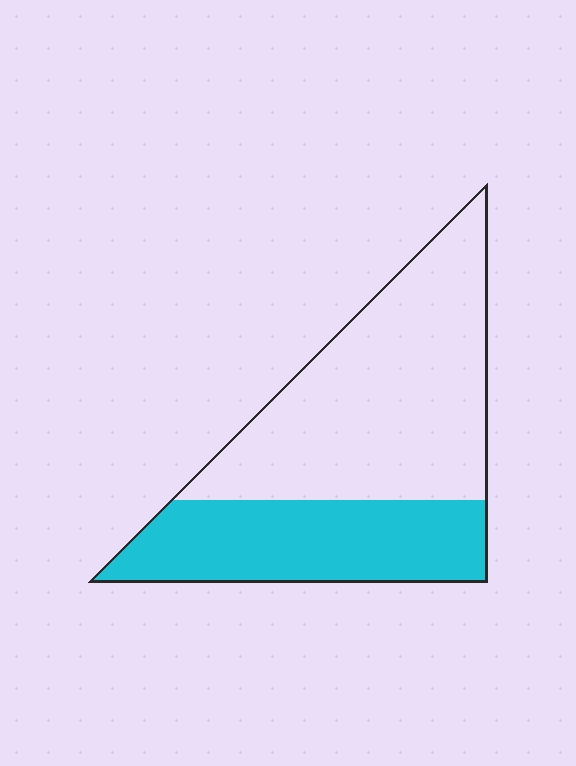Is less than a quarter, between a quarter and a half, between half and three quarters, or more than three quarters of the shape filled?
Between a quarter and a half.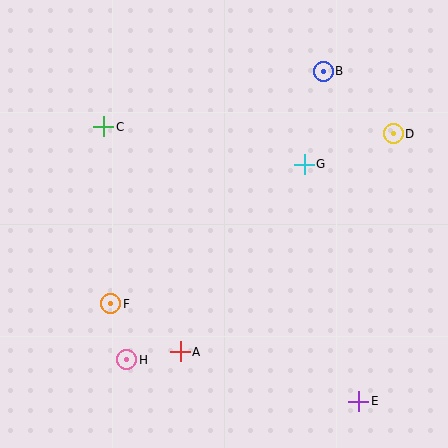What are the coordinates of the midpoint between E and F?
The midpoint between E and F is at (235, 352).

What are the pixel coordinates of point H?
Point H is at (127, 360).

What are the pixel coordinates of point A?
Point A is at (180, 352).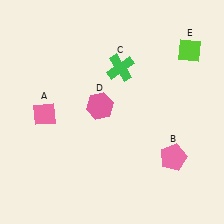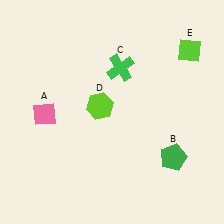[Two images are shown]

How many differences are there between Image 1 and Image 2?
There are 2 differences between the two images.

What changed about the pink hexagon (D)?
In Image 1, D is pink. In Image 2, it changed to lime.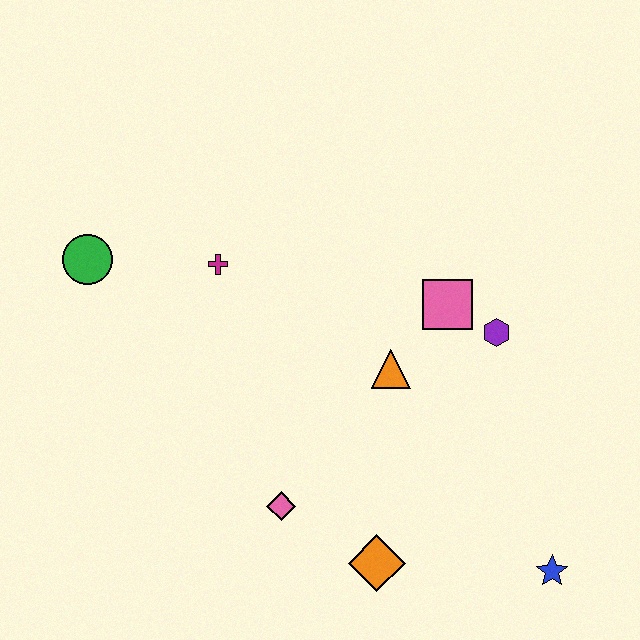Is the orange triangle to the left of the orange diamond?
No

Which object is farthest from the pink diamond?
The green circle is farthest from the pink diamond.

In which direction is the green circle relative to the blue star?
The green circle is to the left of the blue star.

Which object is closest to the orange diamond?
The pink diamond is closest to the orange diamond.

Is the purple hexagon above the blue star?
Yes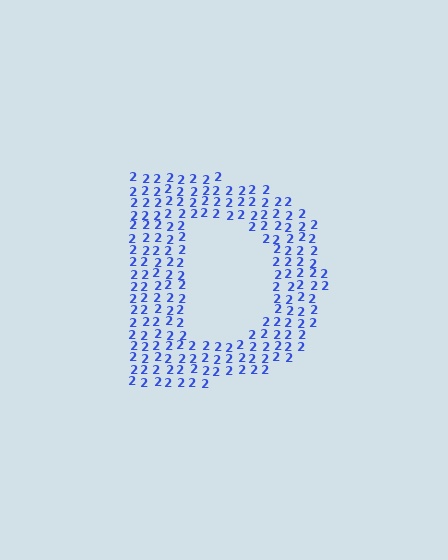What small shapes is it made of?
It is made of small digit 2's.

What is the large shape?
The large shape is the letter D.